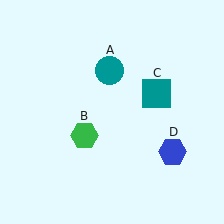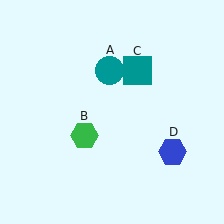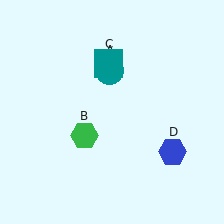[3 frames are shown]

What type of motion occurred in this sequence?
The teal square (object C) rotated counterclockwise around the center of the scene.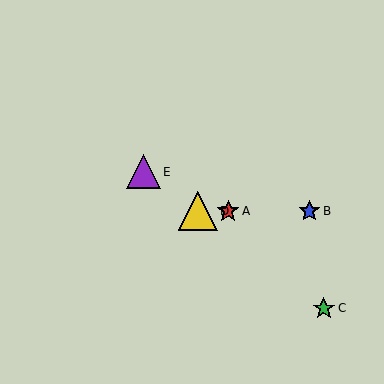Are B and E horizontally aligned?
No, B is at y≈211 and E is at y≈172.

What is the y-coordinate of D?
Object D is at y≈211.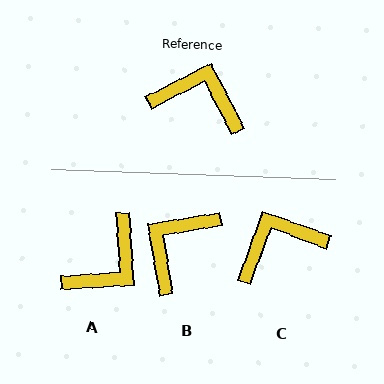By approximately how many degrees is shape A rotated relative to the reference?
Approximately 114 degrees clockwise.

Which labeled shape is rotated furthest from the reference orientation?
A, about 114 degrees away.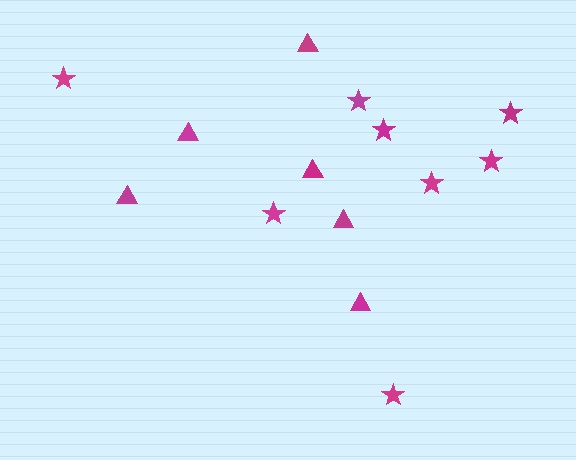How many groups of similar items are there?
There are 2 groups: one group of stars (8) and one group of triangles (6).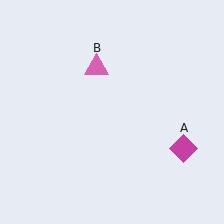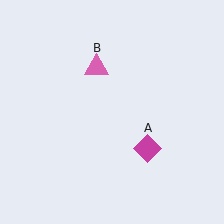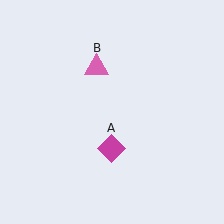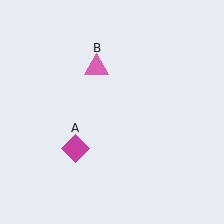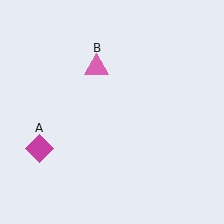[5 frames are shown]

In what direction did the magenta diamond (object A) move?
The magenta diamond (object A) moved left.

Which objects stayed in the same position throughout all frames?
Pink triangle (object B) remained stationary.